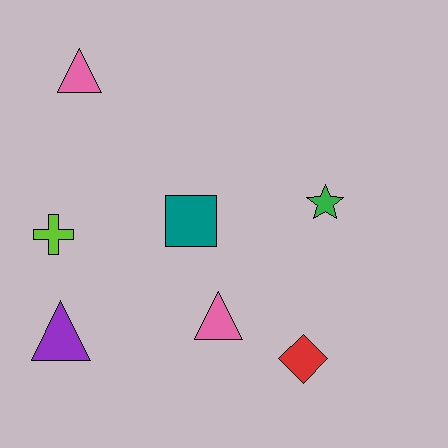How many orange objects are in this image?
There are no orange objects.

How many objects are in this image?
There are 7 objects.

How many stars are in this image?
There is 1 star.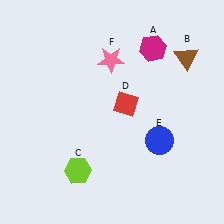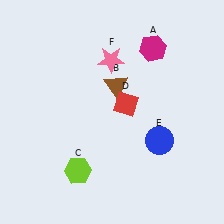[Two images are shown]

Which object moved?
The brown triangle (B) moved left.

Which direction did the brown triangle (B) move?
The brown triangle (B) moved left.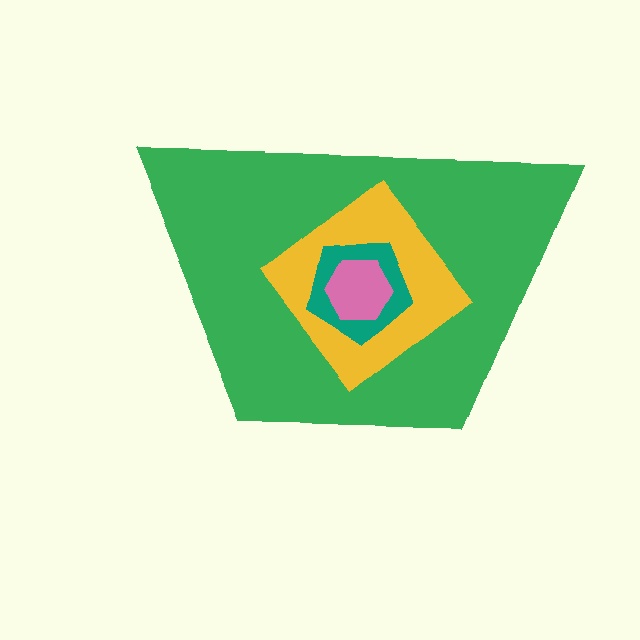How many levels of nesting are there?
4.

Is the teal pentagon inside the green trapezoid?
Yes.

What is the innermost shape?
The pink hexagon.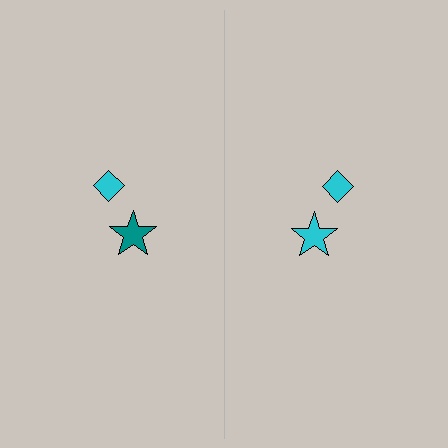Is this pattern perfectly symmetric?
No, the pattern is not perfectly symmetric. The cyan star on the right side breaks the symmetry — its mirror counterpart is teal.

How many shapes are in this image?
There are 4 shapes in this image.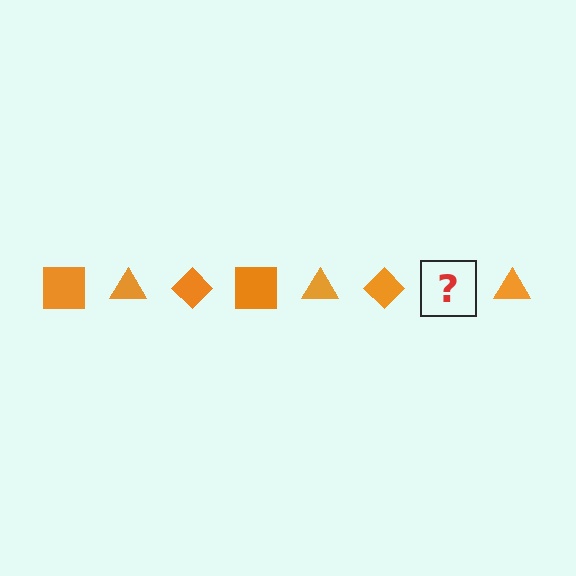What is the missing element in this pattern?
The missing element is an orange square.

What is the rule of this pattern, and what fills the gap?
The rule is that the pattern cycles through square, triangle, diamond shapes in orange. The gap should be filled with an orange square.